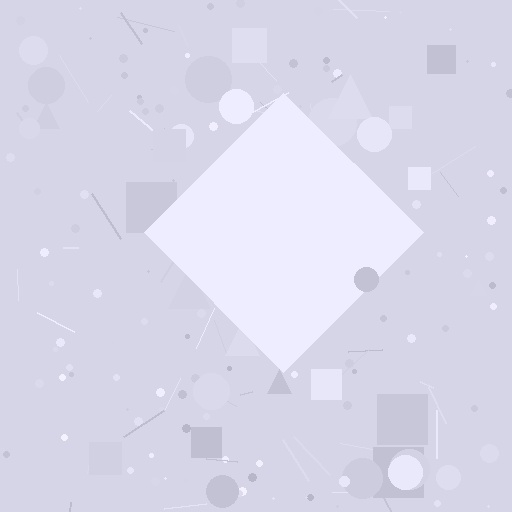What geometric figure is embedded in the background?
A diamond is embedded in the background.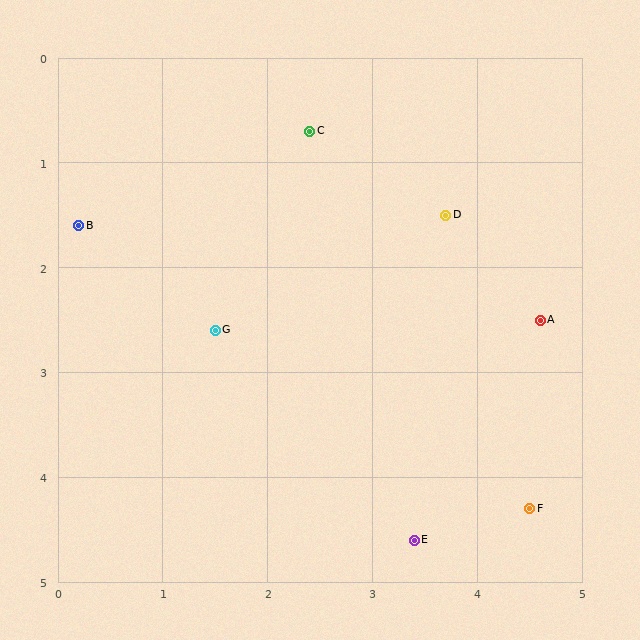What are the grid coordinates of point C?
Point C is at approximately (2.4, 0.7).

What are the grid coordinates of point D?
Point D is at approximately (3.7, 1.5).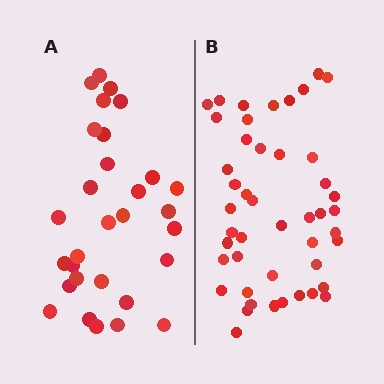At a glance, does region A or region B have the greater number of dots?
Region B (the right region) has more dots.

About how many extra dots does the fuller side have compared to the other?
Region B has approximately 15 more dots than region A.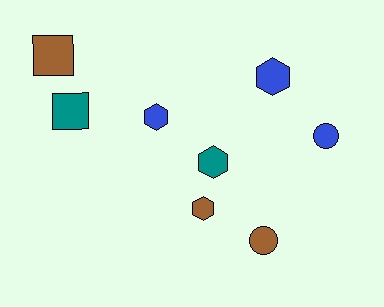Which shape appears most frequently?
Hexagon, with 4 objects.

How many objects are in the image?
There are 8 objects.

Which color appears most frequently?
Blue, with 3 objects.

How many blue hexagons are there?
There are 2 blue hexagons.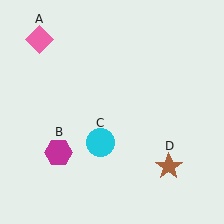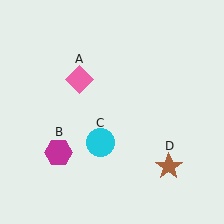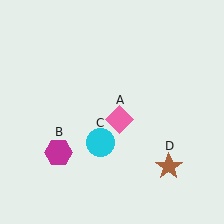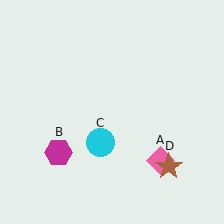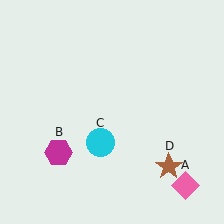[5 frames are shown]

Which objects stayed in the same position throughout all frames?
Magenta hexagon (object B) and cyan circle (object C) and brown star (object D) remained stationary.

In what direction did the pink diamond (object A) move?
The pink diamond (object A) moved down and to the right.